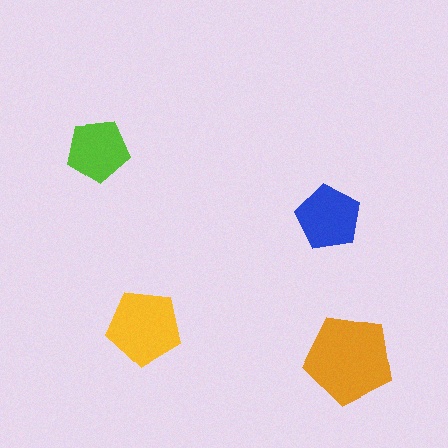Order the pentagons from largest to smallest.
the orange one, the yellow one, the blue one, the lime one.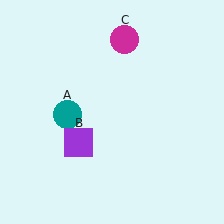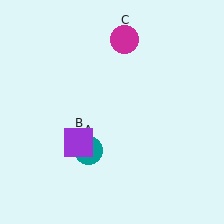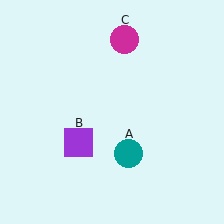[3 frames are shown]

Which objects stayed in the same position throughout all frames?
Purple square (object B) and magenta circle (object C) remained stationary.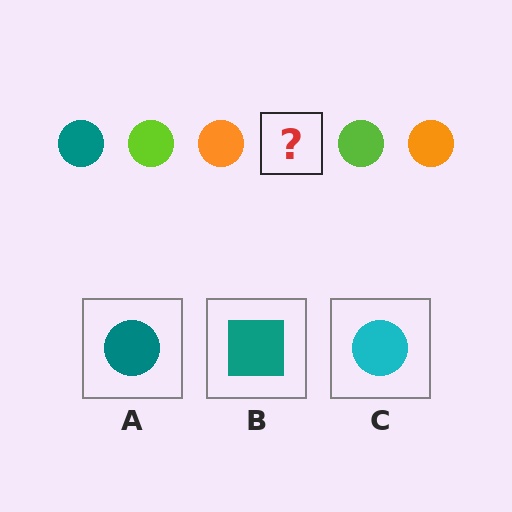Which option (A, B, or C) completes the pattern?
A.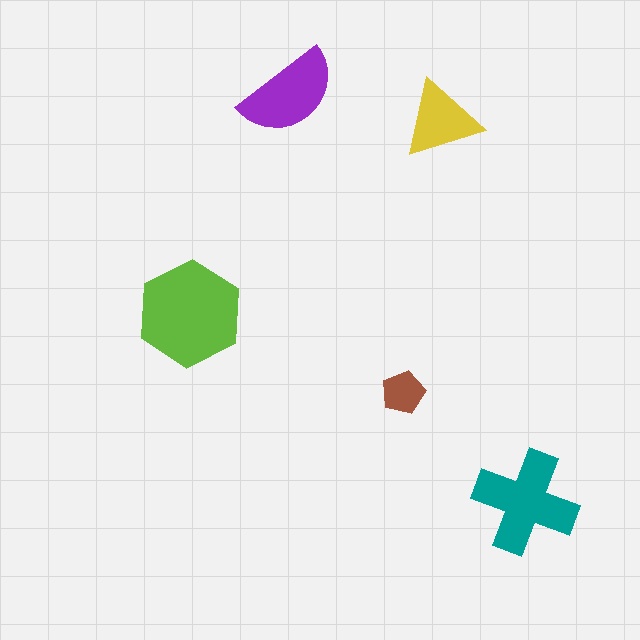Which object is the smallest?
The brown pentagon.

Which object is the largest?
The lime hexagon.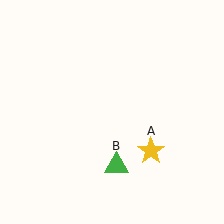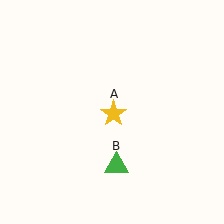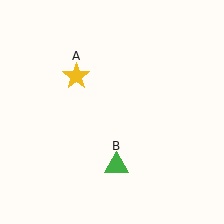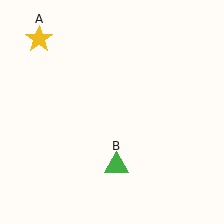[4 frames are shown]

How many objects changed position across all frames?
1 object changed position: yellow star (object A).